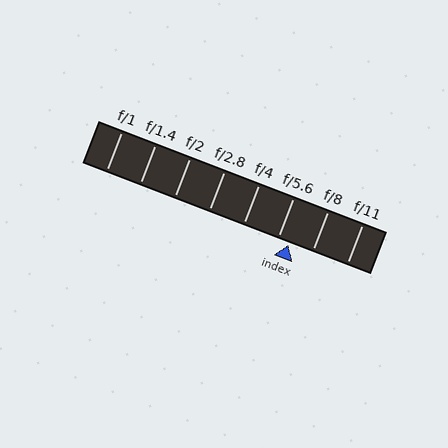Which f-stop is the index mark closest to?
The index mark is closest to f/5.6.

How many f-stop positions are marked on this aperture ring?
There are 8 f-stop positions marked.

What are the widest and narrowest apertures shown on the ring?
The widest aperture shown is f/1 and the narrowest is f/11.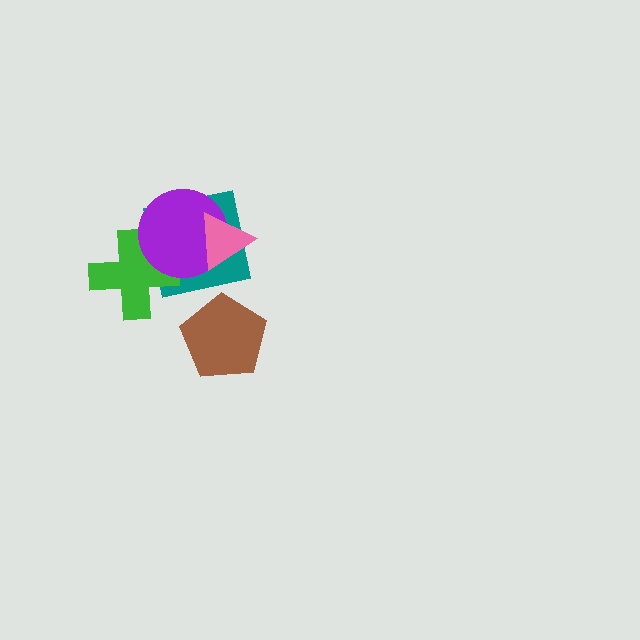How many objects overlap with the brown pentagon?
0 objects overlap with the brown pentagon.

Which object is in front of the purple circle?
The pink triangle is in front of the purple circle.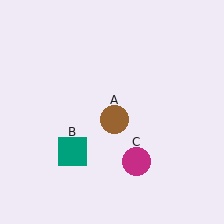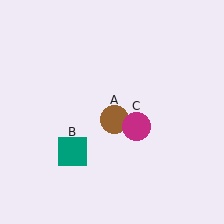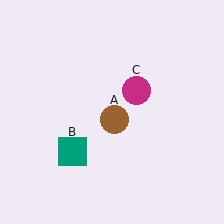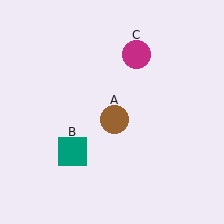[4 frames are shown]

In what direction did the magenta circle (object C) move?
The magenta circle (object C) moved up.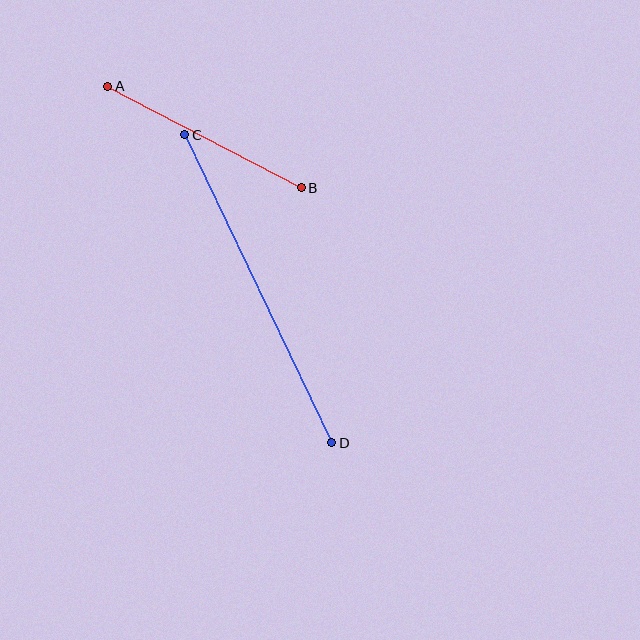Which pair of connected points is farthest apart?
Points C and D are farthest apart.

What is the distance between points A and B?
The distance is approximately 218 pixels.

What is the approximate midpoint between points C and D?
The midpoint is at approximately (258, 289) pixels.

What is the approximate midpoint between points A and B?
The midpoint is at approximately (205, 137) pixels.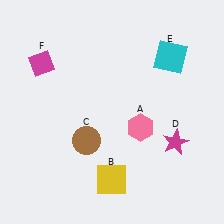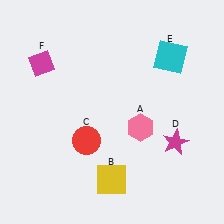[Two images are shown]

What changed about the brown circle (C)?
In Image 1, C is brown. In Image 2, it changed to red.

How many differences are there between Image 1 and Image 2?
There is 1 difference between the two images.